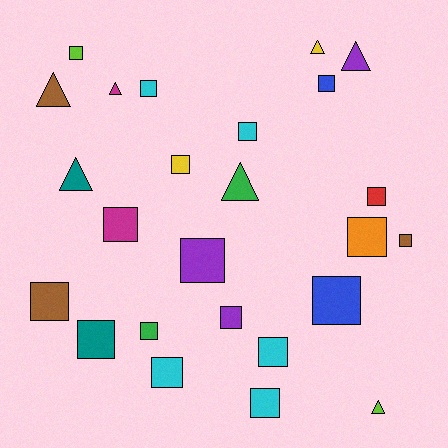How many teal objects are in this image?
There are 2 teal objects.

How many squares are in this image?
There are 18 squares.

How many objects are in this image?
There are 25 objects.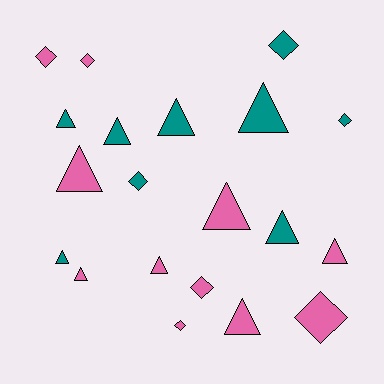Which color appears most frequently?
Pink, with 11 objects.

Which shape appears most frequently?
Triangle, with 12 objects.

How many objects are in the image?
There are 20 objects.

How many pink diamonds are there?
There are 5 pink diamonds.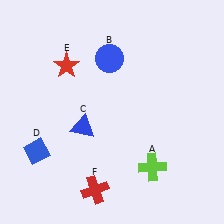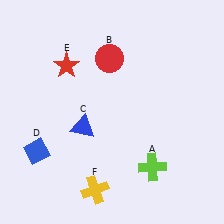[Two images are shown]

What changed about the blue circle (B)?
In Image 1, B is blue. In Image 2, it changed to red.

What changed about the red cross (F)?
In Image 1, F is red. In Image 2, it changed to yellow.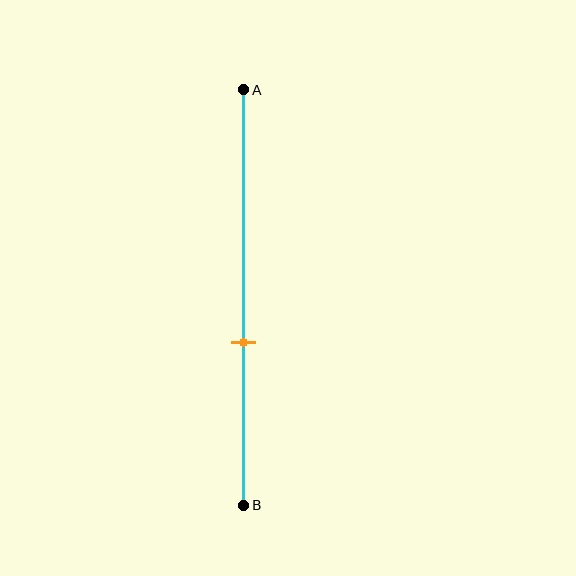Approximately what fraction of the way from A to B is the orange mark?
The orange mark is approximately 60% of the way from A to B.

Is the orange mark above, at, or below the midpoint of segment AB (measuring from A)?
The orange mark is below the midpoint of segment AB.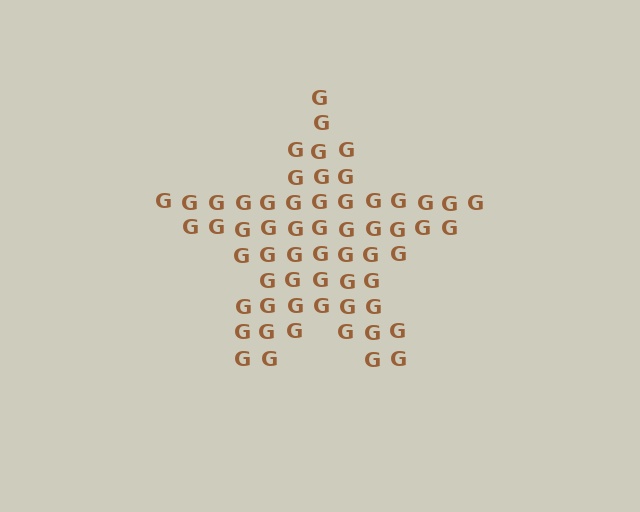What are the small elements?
The small elements are letter G's.